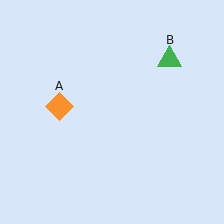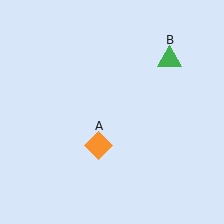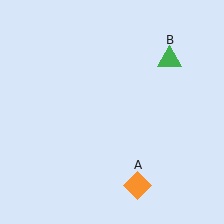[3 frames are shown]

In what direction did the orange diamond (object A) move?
The orange diamond (object A) moved down and to the right.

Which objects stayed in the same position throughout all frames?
Green triangle (object B) remained stationary.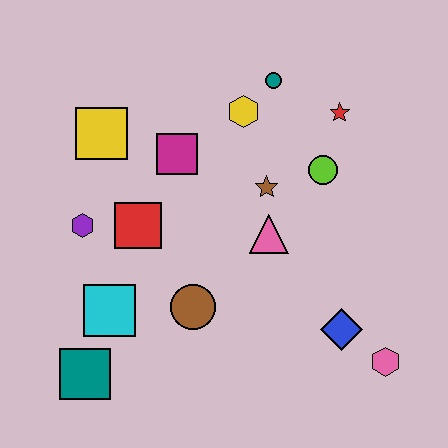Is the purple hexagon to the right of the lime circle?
No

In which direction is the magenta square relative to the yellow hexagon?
The magenta square is to the left of the yellow hexagon.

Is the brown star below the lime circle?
Yes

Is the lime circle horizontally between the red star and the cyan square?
Yes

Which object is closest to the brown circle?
The cyan square is closest to the brown circle.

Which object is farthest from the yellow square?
The pink hexagon is farthest from the yellow square.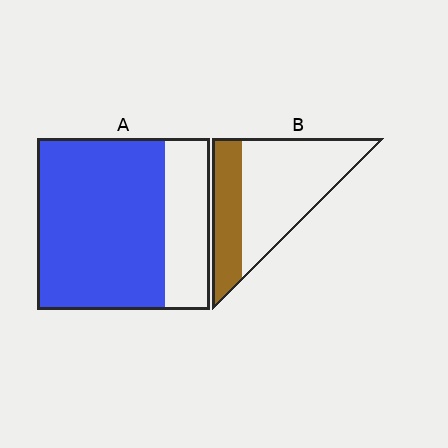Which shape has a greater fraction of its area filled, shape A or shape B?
Shape A.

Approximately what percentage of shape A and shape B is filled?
A is approximately 75% and B is approximately 30%.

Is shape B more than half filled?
No.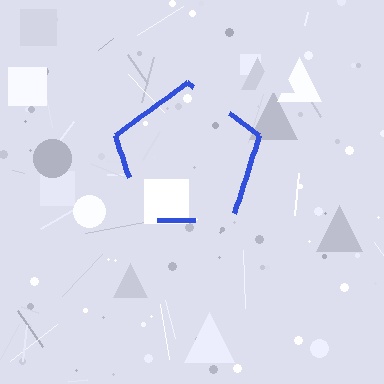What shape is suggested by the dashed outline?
The dashed outline suggests a pentagon.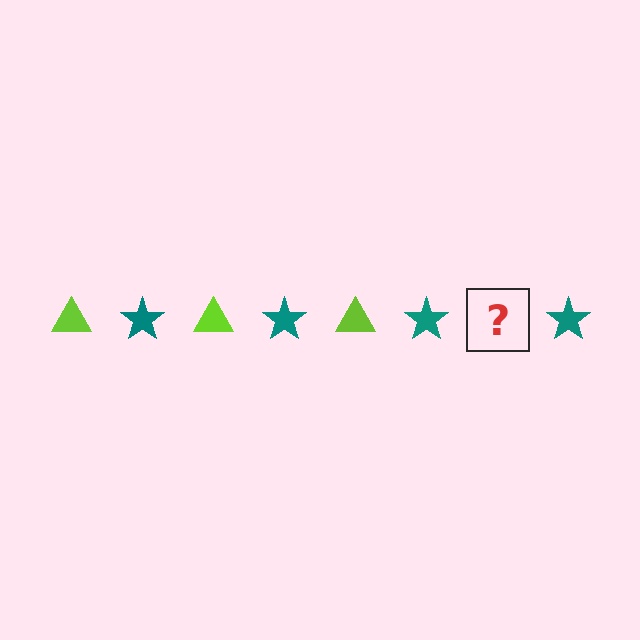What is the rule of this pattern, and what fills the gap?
The rule is that the pattern alternates between lime triangle and teal star. The gap should be filled with a lime triangle.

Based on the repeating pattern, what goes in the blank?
The blank should be a lime triangle.